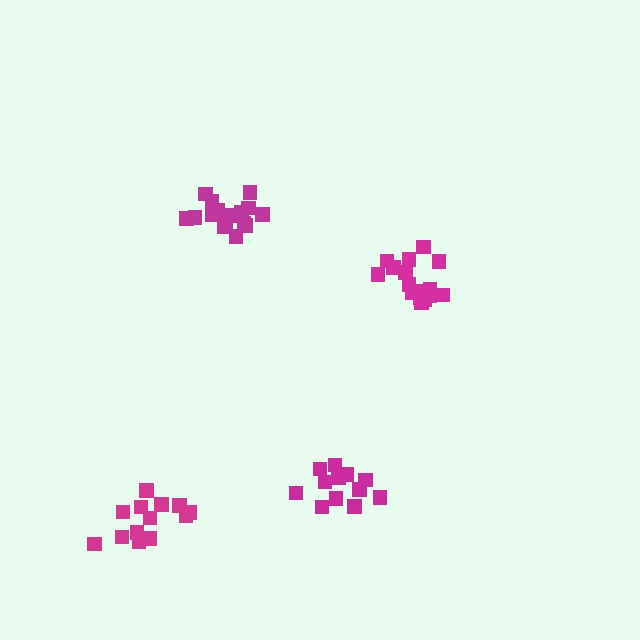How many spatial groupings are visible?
There are 4 spatial groupings.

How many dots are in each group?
Group 1: 12 dots, Group 2: 16 dots, Group 3: 13 dots, Group 4: 16 dots (57 total).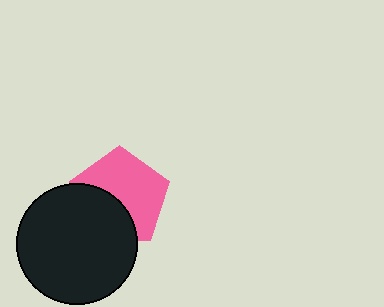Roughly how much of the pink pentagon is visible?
About half of it is visible (roughly 61%).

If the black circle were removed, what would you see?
You would see the complete pink pentagon.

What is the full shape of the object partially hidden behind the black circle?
The partially hidden object is a pink pentagon.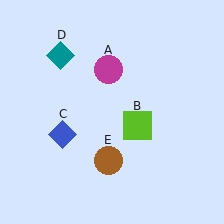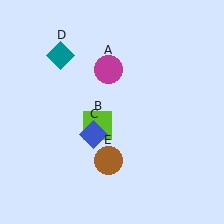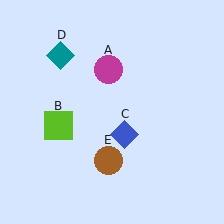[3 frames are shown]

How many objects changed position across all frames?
2 objects changed position: lime square (object B), blue diamond (object C).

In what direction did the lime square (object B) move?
The lime square (object B) moved left.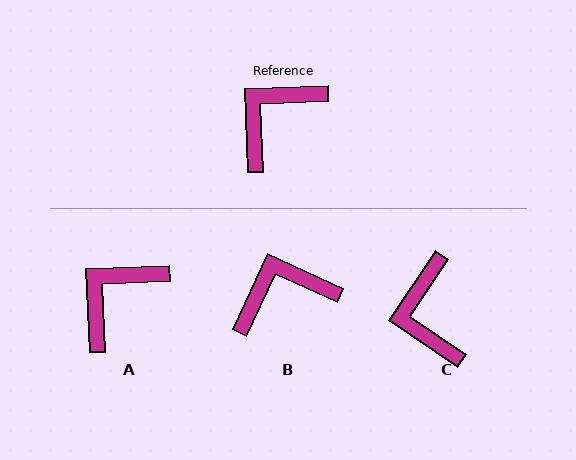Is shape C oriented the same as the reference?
No, it is off by about 54 degrees.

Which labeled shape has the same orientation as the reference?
A.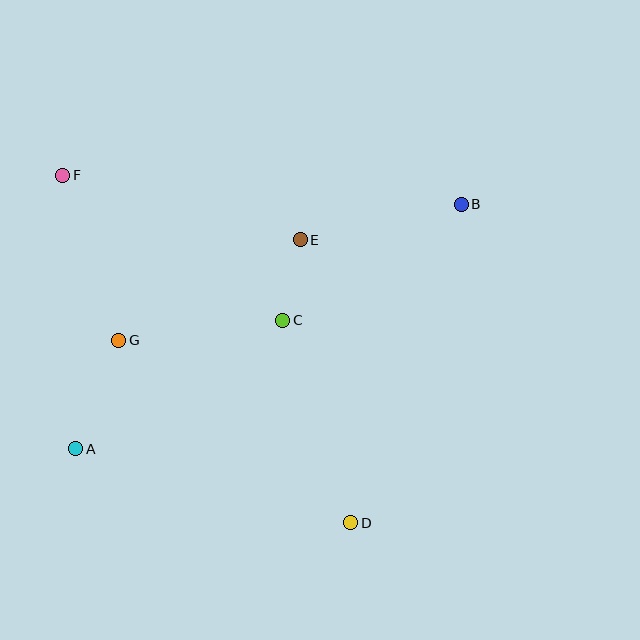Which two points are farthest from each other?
Points A and B are farthest from each other.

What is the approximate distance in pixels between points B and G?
The distance between B and G is approximately 368 pixels.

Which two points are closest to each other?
Points C and E are closest to each other.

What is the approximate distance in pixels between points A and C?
The distance between A and C is approximately 243 pixels.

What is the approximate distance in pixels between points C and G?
The distance between C and G is approximately 165 pixels.